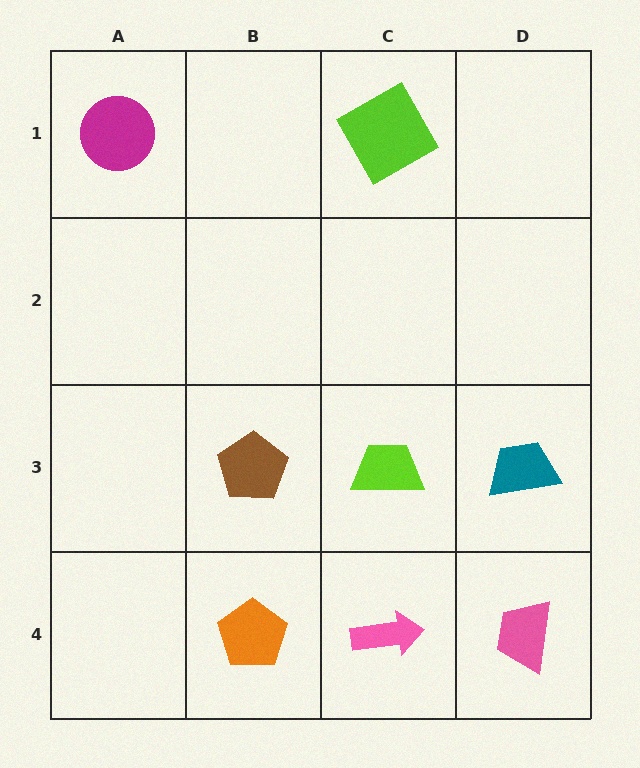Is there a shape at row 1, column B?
No, that cell is empty.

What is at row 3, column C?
A lime trapezoid.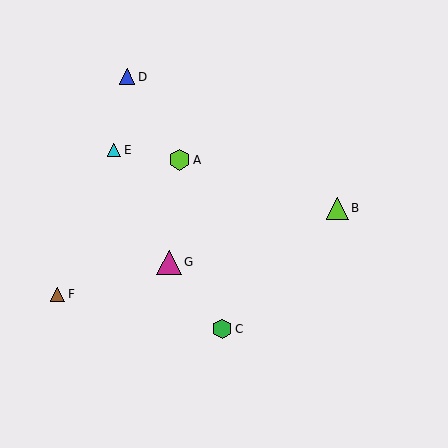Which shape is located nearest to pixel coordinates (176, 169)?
The lime hexagon (labeled A) at (179, 160) is nearest to that location.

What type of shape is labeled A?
Shape A is a lime hexagon.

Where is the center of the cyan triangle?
The center of the cyan triangle is at (114, 150).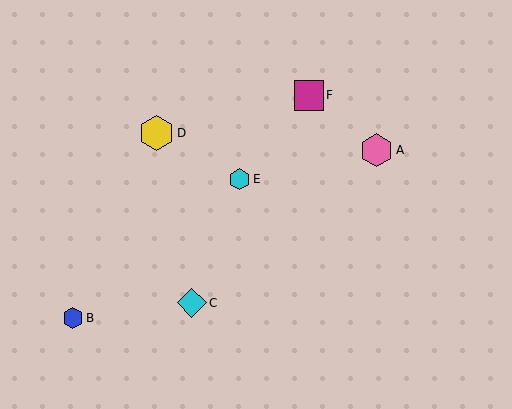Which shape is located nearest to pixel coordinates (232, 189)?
The cyan hexagon (labeled E) at (239, 179) is nearest to that location.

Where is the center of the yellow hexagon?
The center of the yellow hexagon is at (156, 133).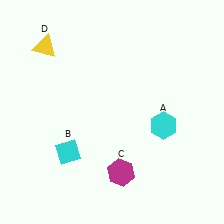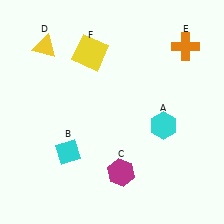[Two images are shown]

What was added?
An orange cross (E), a yellow square (F) were added in Image 2.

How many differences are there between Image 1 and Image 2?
There are 2 differences between the two images.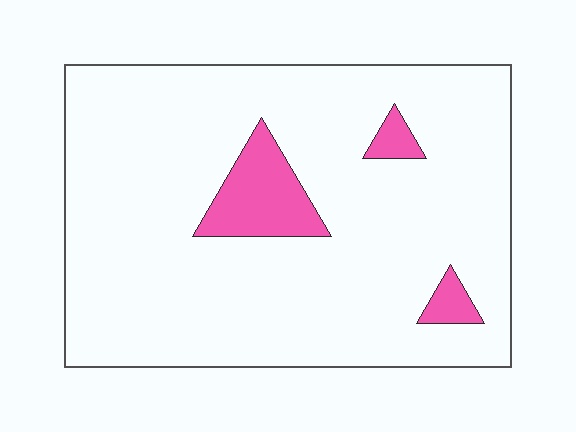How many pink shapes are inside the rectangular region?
3.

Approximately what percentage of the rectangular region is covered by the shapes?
Approximately 10%.